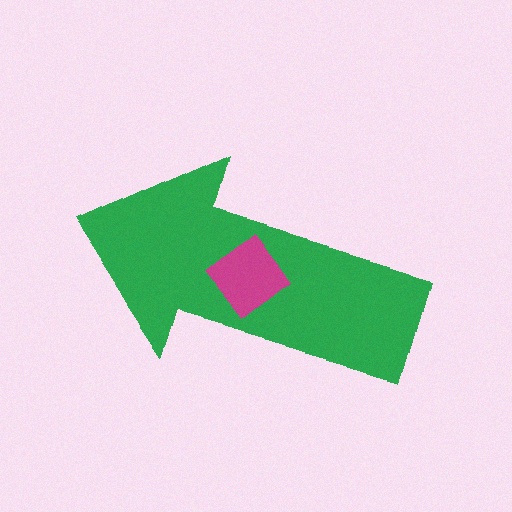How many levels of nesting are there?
2.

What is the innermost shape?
The magenta diamond.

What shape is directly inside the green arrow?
The magenta diamond.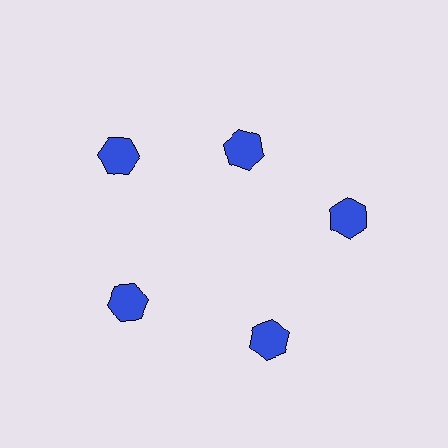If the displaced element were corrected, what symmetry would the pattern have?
It would have 5-fold rotational symmetry — the pattern would map onto itself every 72 degrees.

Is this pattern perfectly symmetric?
No. The 5 blue hexagons are arranged in a ring, but one element near the 1 o'clock position is pulled inward toward the center, breaking the 5-fold rotational symmetry.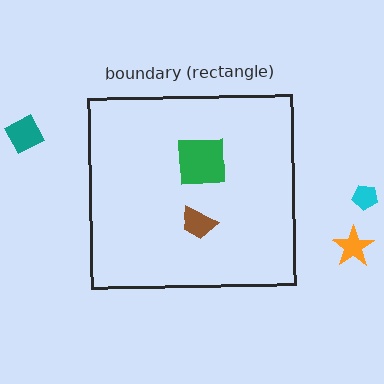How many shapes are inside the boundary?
2 inside, 3 outside.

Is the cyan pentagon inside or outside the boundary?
Outside.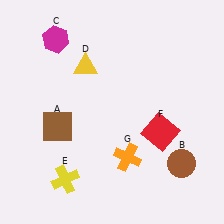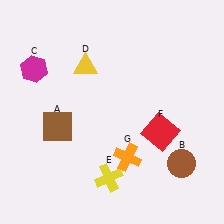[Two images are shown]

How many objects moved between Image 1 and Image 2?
2 objects moved between the two images.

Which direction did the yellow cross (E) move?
The yellow cross (E) moved right.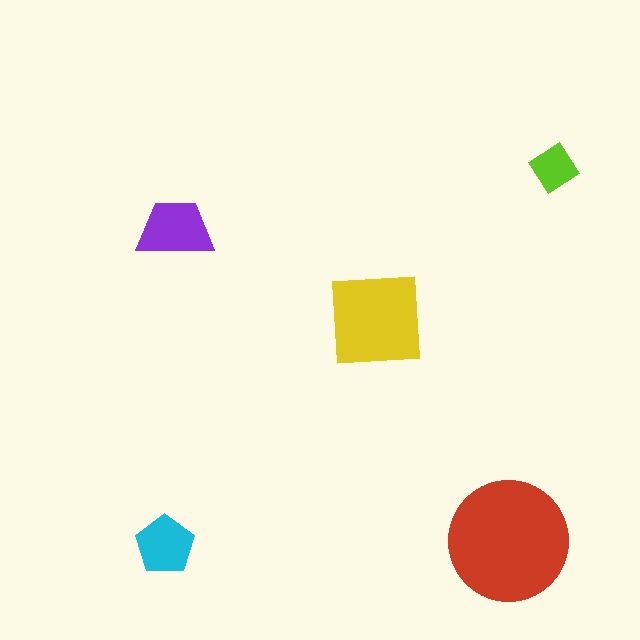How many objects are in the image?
There are 5 objects in the image.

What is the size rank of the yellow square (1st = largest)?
2nd.